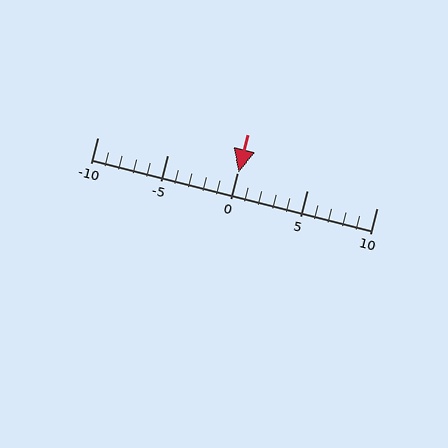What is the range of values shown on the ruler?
The ruler shows values from -10 to 10.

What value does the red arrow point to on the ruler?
The red arrow points to approximately 0.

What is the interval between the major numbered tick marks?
The major tick marks are spaced 5 units apart.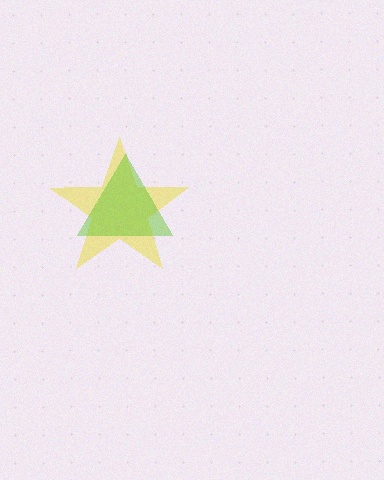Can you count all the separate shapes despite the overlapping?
Yes, there are 2 separate shapes.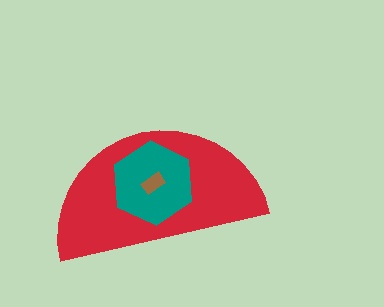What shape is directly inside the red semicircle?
The teal hexagon.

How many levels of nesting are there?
3.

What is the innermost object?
The brown rectangle.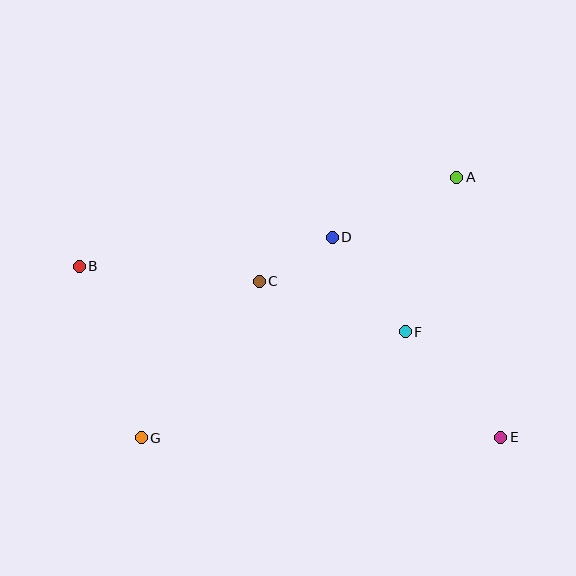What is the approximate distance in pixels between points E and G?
The distance between E and G is approximately 360 pixels.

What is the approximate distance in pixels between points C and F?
The distance between C and F is approximately 155 pixels.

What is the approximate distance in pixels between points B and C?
The distance between B and C is approximately 181 pixels.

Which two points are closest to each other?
Points C and D are closest to each other.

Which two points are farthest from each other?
Points B and E are farthest from each other.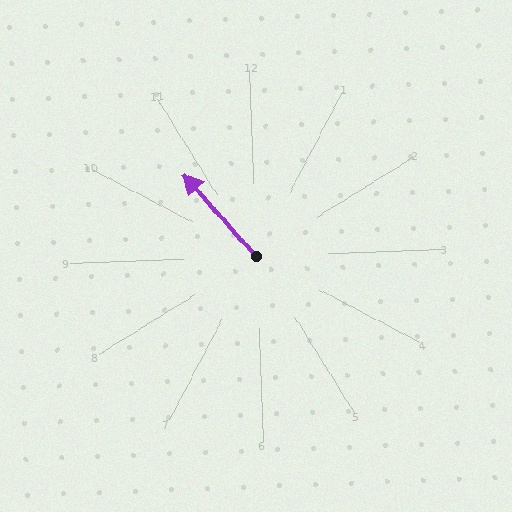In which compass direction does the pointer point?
Northwest.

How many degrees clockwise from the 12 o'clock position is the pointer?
Approximately 321 degrees.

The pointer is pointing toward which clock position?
Roughly 11 o'clock.